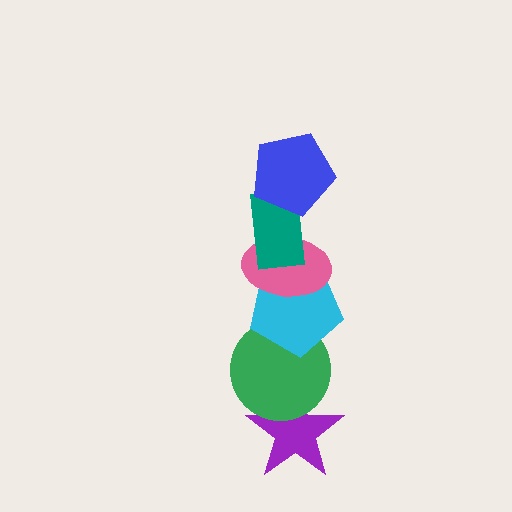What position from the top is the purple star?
The purple star is 6th from the top.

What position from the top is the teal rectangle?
The teal rectangle is 2nd from the top.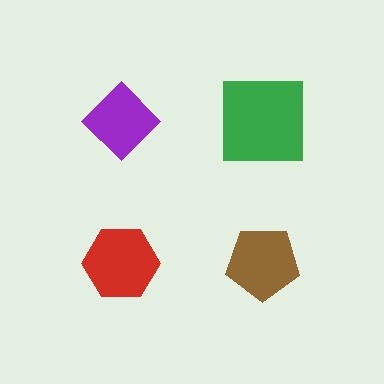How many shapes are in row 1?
2 shapes.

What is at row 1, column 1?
A purple diamond.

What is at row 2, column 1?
A red hexagon.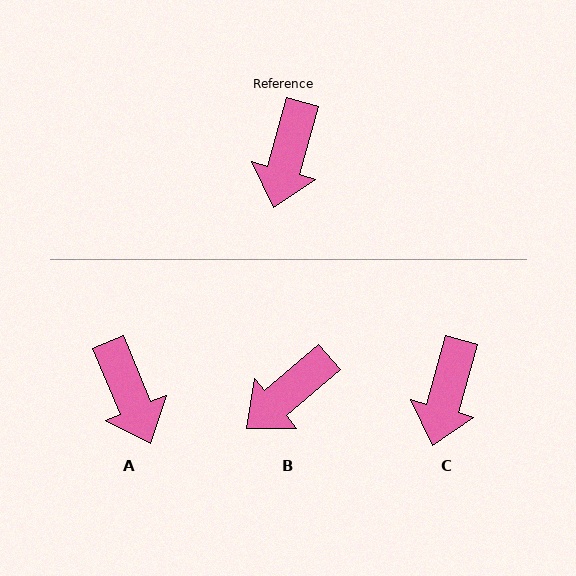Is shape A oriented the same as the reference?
No, it is off by about 38 degrees.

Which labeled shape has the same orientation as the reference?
C.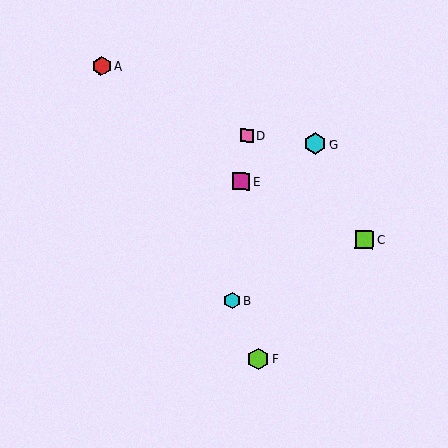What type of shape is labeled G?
Shape G is a cyan hexagon.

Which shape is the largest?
The lime hexagon (labeled F) is the largest.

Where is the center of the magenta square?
The center of the magenta square is at (241, 181).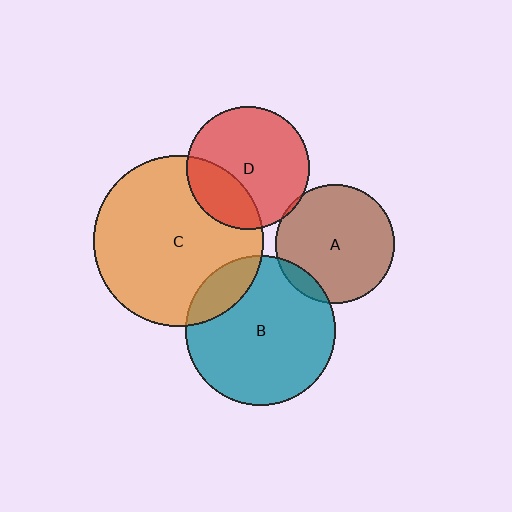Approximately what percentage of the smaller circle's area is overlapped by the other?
Approximately 5%.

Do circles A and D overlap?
Yes.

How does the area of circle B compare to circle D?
Approximately 1.5 times.